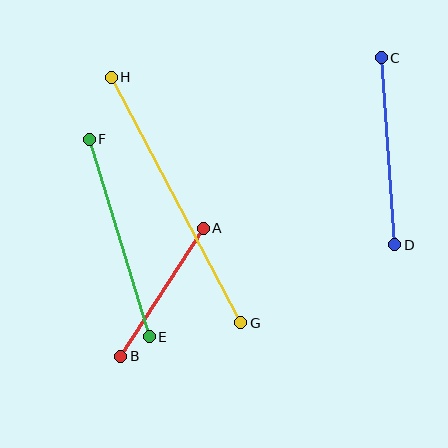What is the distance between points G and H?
The distance is approximately 278 pixels.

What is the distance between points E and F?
The distance is approximately 206 pixels.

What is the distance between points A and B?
The distance is approximately 153 pixels.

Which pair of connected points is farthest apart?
Points G and H are farthest apart.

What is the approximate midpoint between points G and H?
The midpoint is at approximately (176, 200) pixels.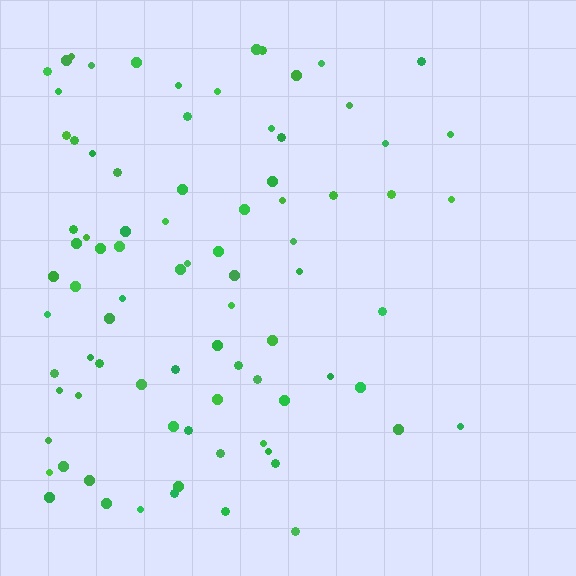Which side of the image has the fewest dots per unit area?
The right.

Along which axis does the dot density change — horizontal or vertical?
Horizontal.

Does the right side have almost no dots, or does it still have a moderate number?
Still a moderate number, just noticeably fewer than the left.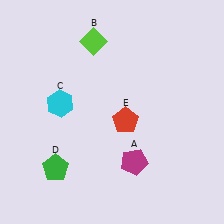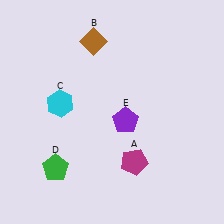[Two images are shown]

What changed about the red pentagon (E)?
In Image 1, E is red. In Image 2, it changed to purple.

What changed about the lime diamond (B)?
In Image 1, B is lime. In Image 2, it changed to brown.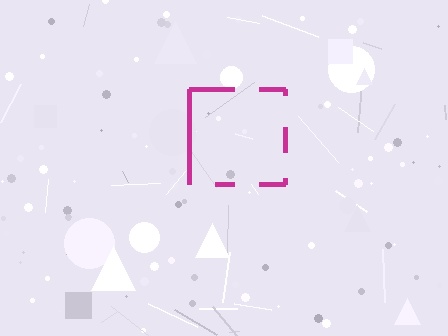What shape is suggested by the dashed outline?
The dashed outline suggests a square.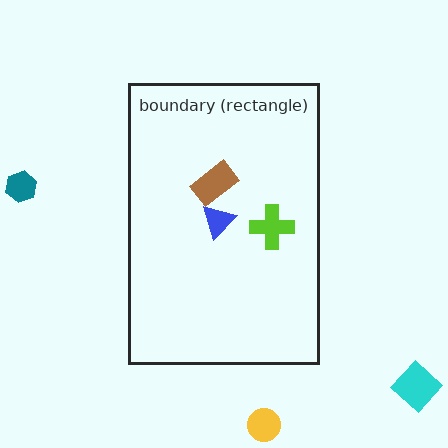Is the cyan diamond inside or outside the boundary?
Outside.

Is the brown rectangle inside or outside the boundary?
Inside.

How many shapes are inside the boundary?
3 inside, 3 outside.